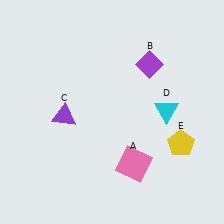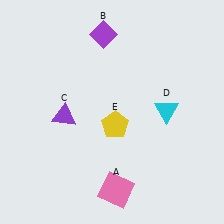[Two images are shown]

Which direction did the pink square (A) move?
The pink square (A) moved down.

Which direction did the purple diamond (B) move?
The purple diamond (B) moved left.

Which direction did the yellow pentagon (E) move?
The yellow pentagon (E) moved left.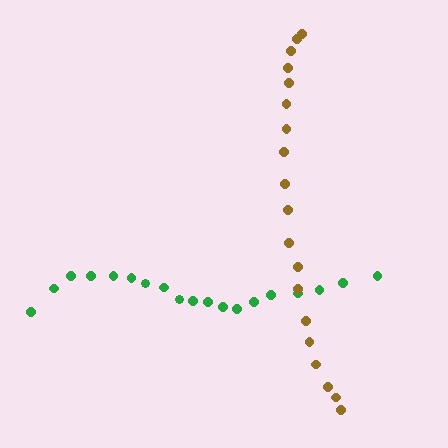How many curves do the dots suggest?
There are 2 distinct paths.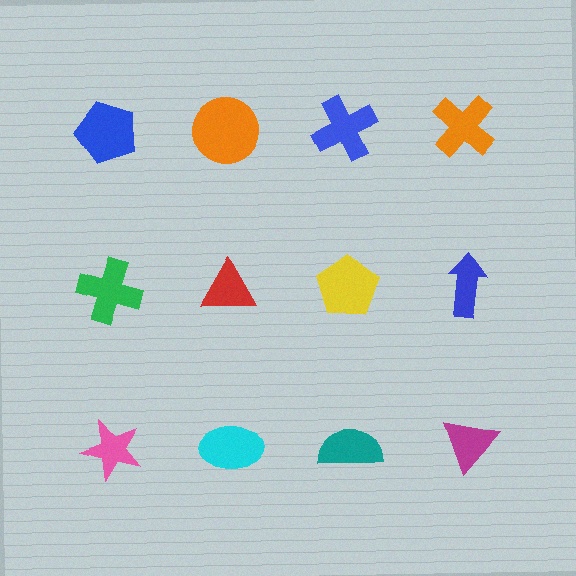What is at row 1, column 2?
An orange circle.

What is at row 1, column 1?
A blue pentagon.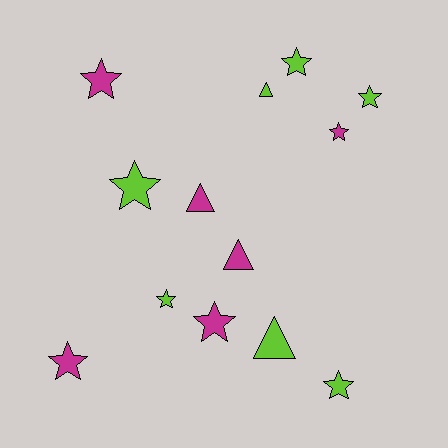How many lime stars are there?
There are 5 lime stars.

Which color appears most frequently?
Lime, with 7 objects.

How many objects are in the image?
There are 13 objects.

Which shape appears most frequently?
Star, with 9 objects.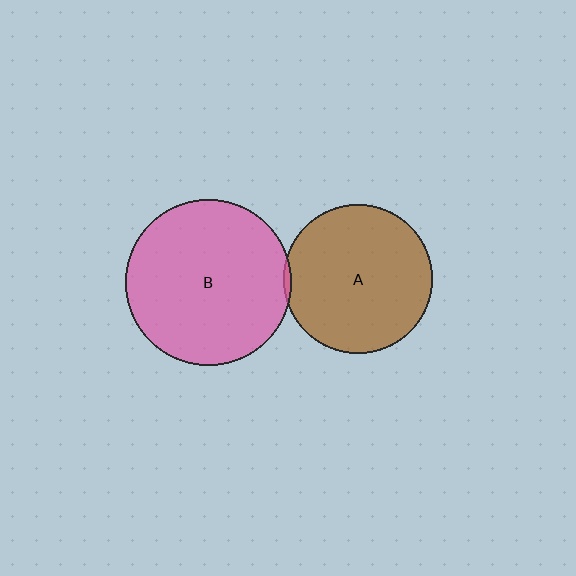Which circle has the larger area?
Circle B (pink).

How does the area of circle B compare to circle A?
Approximately 1.2 times.